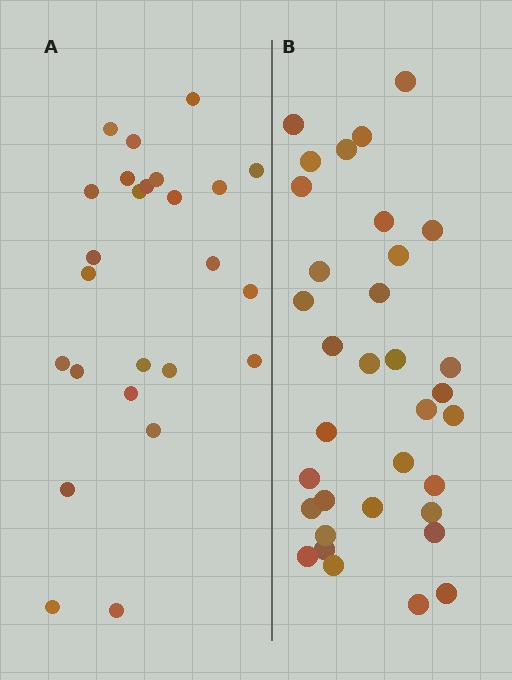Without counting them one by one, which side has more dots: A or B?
Region B (the right region) has more dots.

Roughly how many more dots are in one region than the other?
Region B has roughly 8 or so more dots than region A.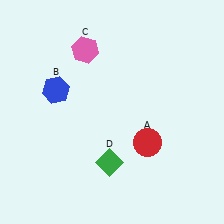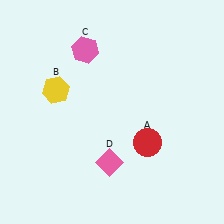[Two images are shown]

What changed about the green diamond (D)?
In Image 1, D is green. In Image 2, it changed to pink.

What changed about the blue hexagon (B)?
In Image 1, B is blue. In Image 2, it changed to yellow.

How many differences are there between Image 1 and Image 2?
There are 2 differences between the two images.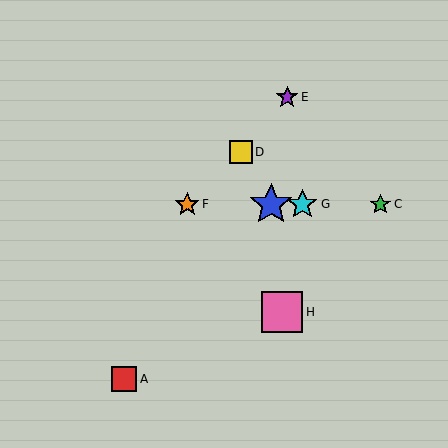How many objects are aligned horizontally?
4 objects (B, C, F, G) are aligned horizontally.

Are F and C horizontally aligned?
Yes, both are at y≈204.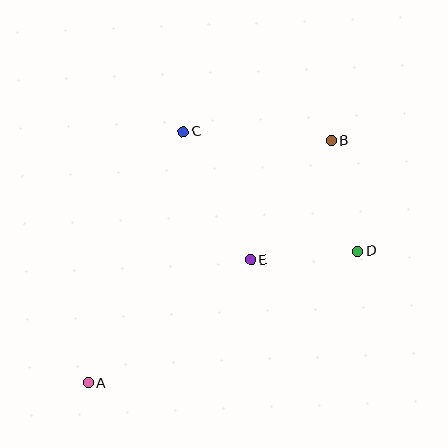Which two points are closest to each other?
Points D and E are closest to each other.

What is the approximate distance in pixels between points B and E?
The distance between B and E is approximately 144 pixels.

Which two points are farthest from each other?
Points A and B are farthest from each other.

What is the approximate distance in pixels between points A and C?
The distance between A and C is approximately 269 pixels.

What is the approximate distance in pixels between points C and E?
The distance between C and E is approximately 145 pixels.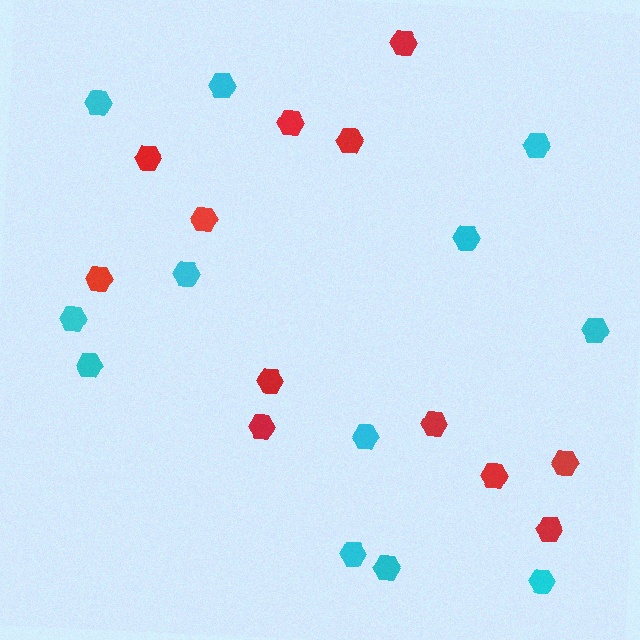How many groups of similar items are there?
There are 2 groups: one group of red hexagons (12) and one group of cyan hexagons (12).